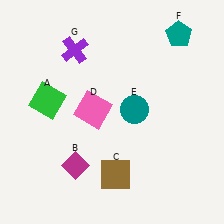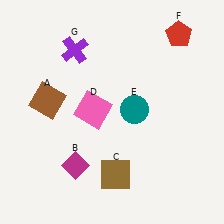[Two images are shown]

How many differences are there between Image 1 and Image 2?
There are 2 differences between the two images.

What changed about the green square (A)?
In Image 1, A is green. In Image 2, it changed to brown.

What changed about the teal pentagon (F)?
In Image 1, F is teal. In Image 2, it changed to red.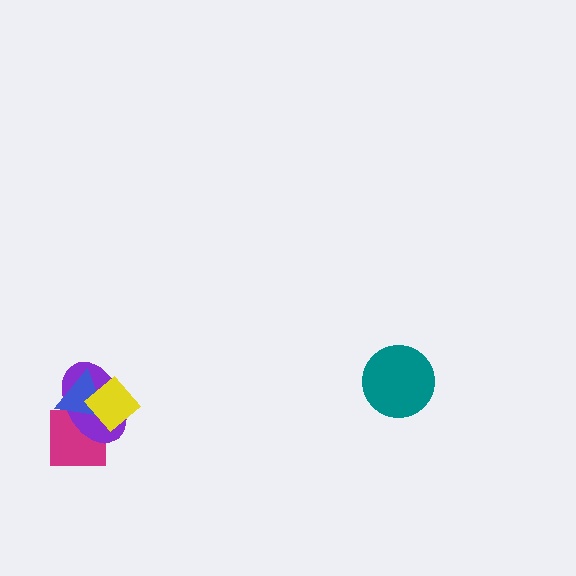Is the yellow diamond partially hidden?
No, no other shape covers it.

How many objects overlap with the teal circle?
0 objects overlap with the teal circle.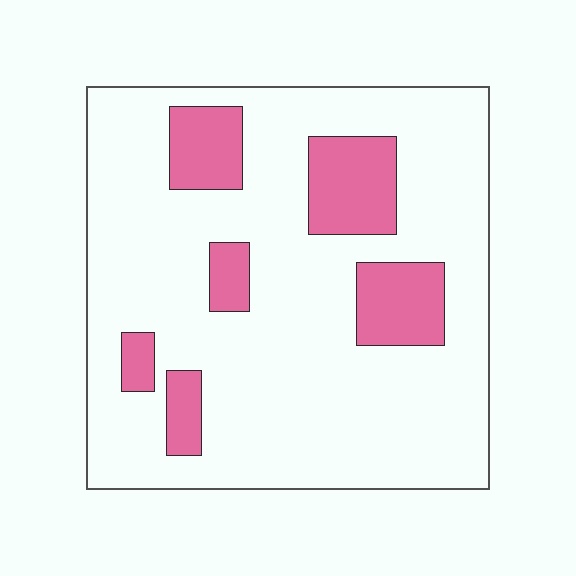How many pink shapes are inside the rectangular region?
6.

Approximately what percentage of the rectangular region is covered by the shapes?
Approximately 20%.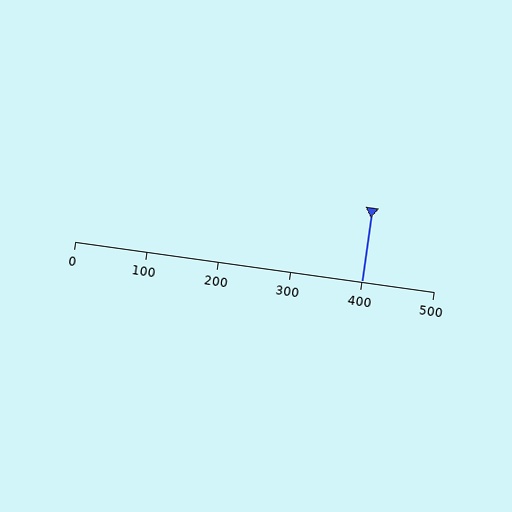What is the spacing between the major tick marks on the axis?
The major ticks are spaced 100 apart.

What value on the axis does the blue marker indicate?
The marker indicates approximately 400.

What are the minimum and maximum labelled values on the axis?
The axis runs from 0 to 500.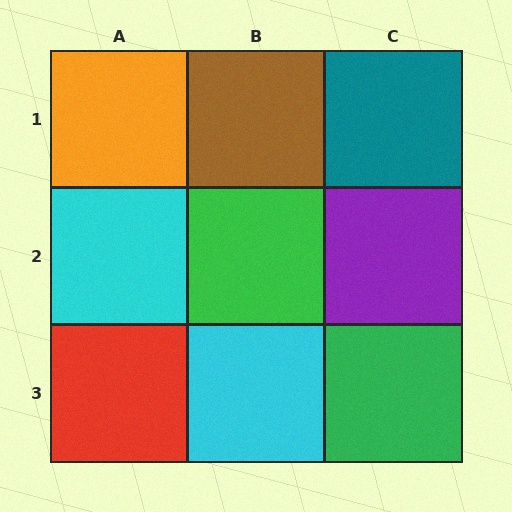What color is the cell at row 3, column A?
Red.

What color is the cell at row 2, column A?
Cyan.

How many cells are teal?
1 cell is teal.